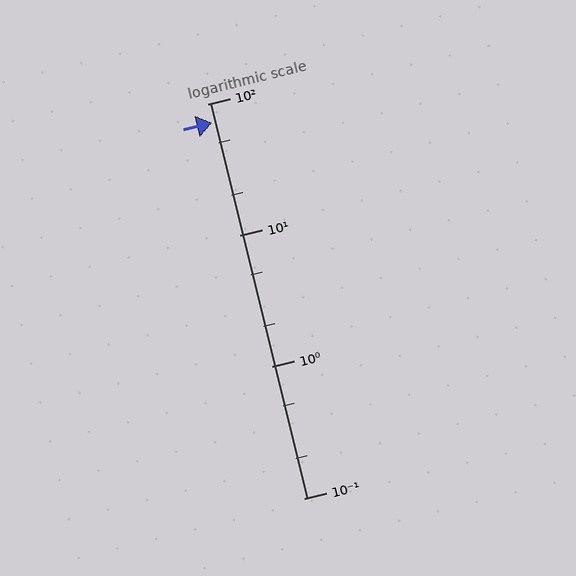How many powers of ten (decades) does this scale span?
The scale spans 3 decades, from 0.1 to 100.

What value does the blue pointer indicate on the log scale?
The pointer indicates approximately 72.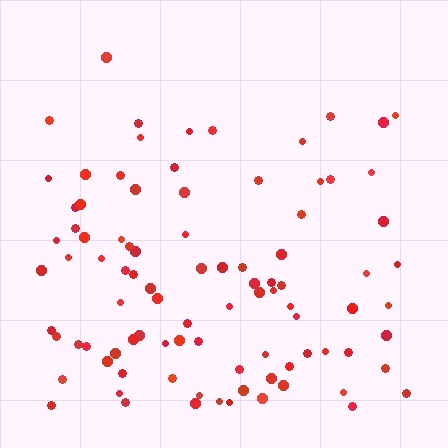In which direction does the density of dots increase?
From top to bottom, with the bottom side densest.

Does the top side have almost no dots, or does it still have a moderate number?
Still a moderate number, just noticeably fewer than the bottom.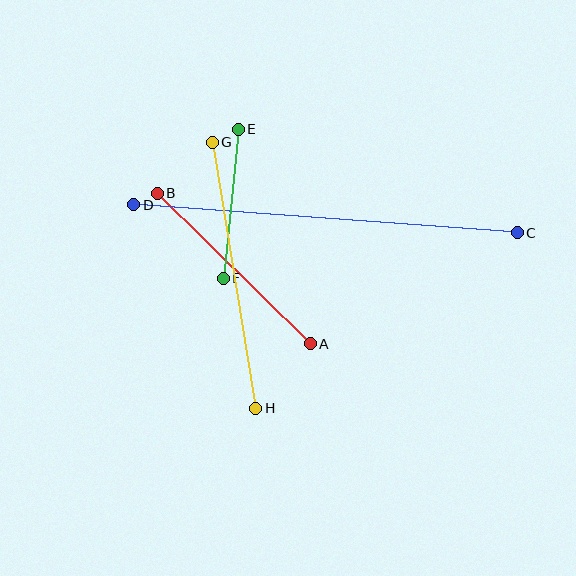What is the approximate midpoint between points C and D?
The midpoint is at approximately (326, 219) pixels.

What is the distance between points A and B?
The distance is approximately 214 pixels.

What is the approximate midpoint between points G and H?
The midpoint is at approximately (234, 275) pixels.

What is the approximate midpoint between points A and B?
The midpoint is at approximately (234, 268) pixels.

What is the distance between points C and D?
The distance is approximately 385 pixels.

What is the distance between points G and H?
The distance is approximately 270 pixels.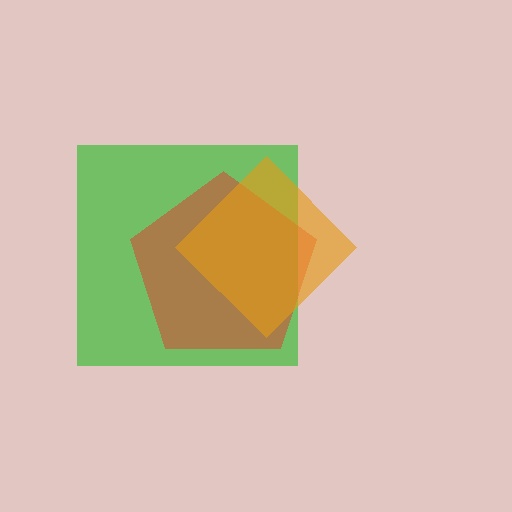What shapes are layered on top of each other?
The layered shapes are: a green square, a red pentagon, an orange diamond.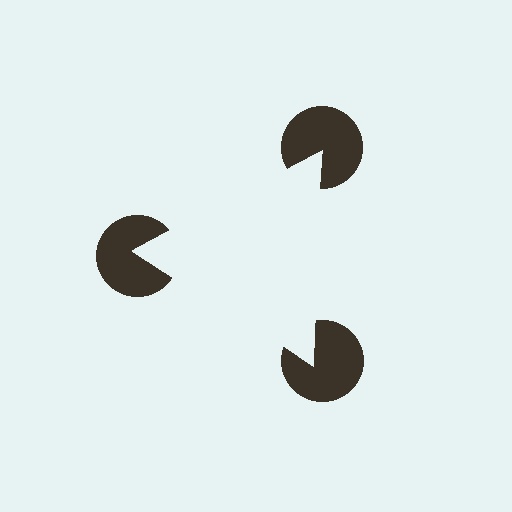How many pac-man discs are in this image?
There are 3 — one at each vertex of the illusory triangle.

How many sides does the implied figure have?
3 sides.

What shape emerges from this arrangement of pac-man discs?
An illusory triangle — its edges are inferred from the aligned wedge cuts in the pac-man discs, not physically drawn.